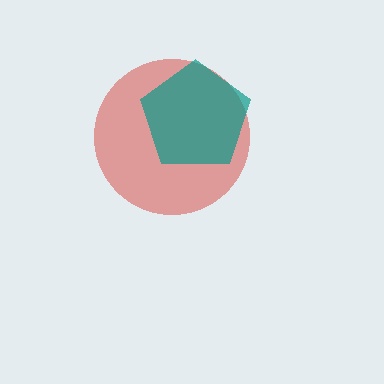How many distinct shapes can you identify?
There are 2 distinct shapes: a red circle, a teal pentagon.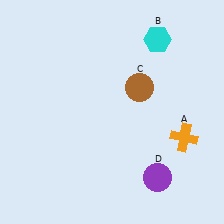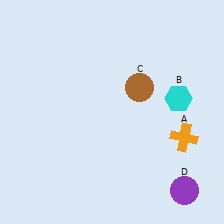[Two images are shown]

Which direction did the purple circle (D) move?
The purple circle (D) moved right.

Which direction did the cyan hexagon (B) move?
The cyan hexagon (B) moved down.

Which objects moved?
The objects that moved are: the cyan hexagon (B), the purple circle (D).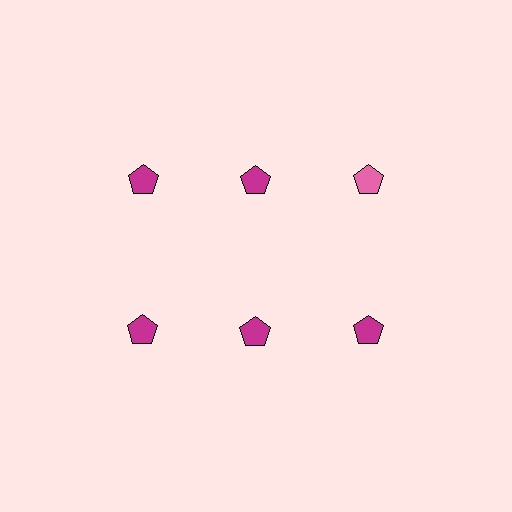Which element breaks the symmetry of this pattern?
The pink pentagon in the top row, center column breaks the symmetry. All other shapes are magenta pentagons.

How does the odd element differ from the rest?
It has a different color: pink instead of magenta.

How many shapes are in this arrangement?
There are 6 shapes arranged in a grid pattern.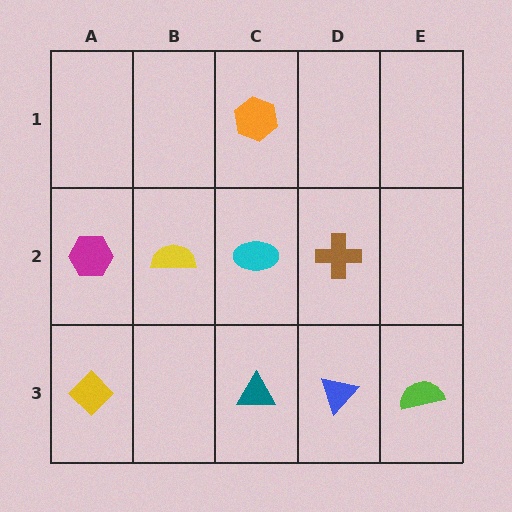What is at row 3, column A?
A yellow diamond.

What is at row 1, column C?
An orange hexagon.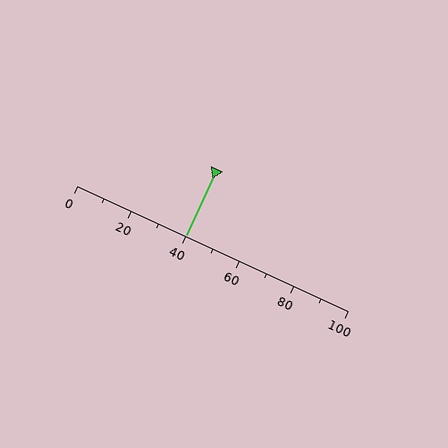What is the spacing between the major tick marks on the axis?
The major ticks are spaced 20 apart.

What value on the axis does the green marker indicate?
The marker indicates approximately 40.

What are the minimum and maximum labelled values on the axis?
The axis runs from 0 to 100.